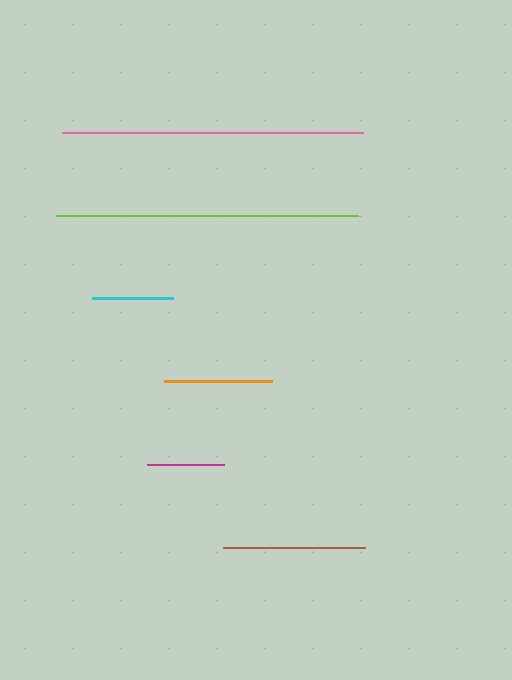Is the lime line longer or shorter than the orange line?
The lime line is longer than the orange line.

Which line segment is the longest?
The lime line is the longest at approximately 302 pixels.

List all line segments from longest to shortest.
From longest to shortest: lime, pink, brown, orange, cyan, magenta.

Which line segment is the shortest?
The magenta line is the shortest at approximately 78 pixels.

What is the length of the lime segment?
The lime segment is approximately 302 pixels long.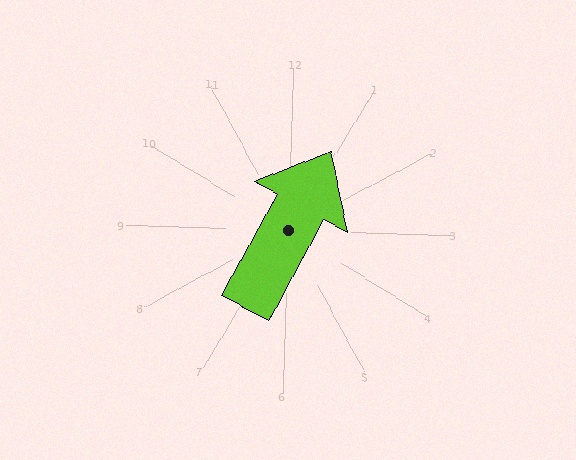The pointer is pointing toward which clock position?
Roughly 1 o'clock.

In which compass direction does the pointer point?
Northeast.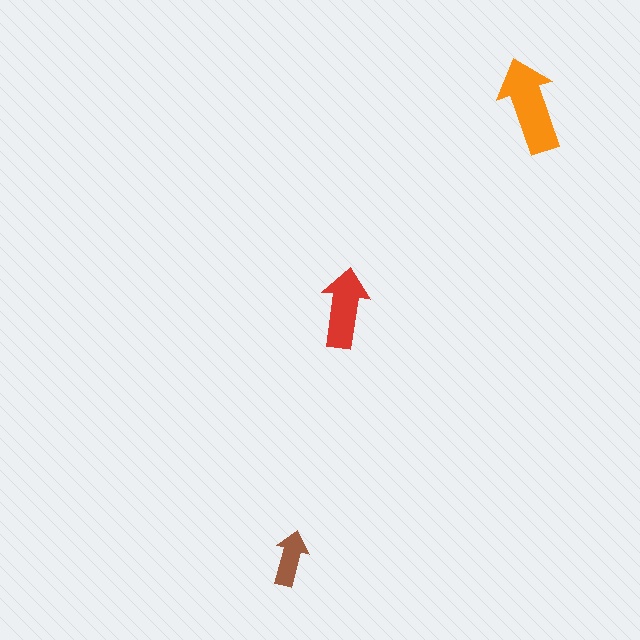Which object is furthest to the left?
The brown arrow is leftmost.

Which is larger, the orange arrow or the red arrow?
The orange one.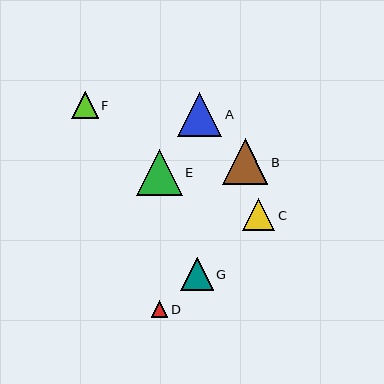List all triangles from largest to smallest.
From largest to smallest: E, B, A, G, C, F, D.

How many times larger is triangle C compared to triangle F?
Triangle C is approximately 1.2 times the size of triangle F.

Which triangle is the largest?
Triangle E is the largest with a size of approximately 46 pixels.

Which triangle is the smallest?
Triangle D is the smallest with a size of approximately 17 pixels.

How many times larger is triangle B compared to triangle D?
Triangle B is approximately 2.7 times the size of triangle D.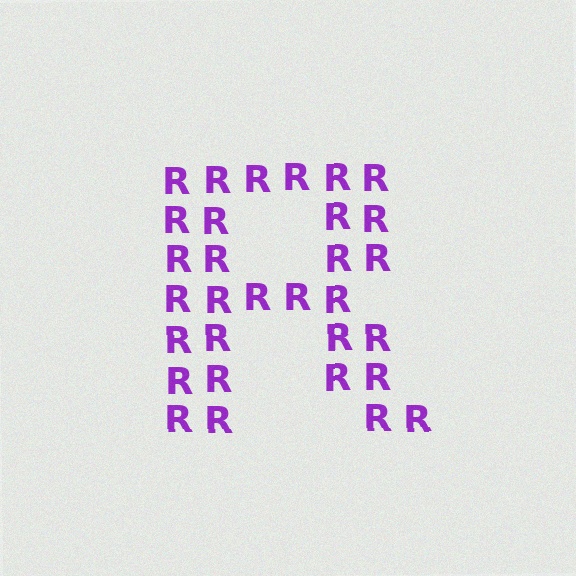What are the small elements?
The small elements are letter R's.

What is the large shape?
The large shape is the letter R.